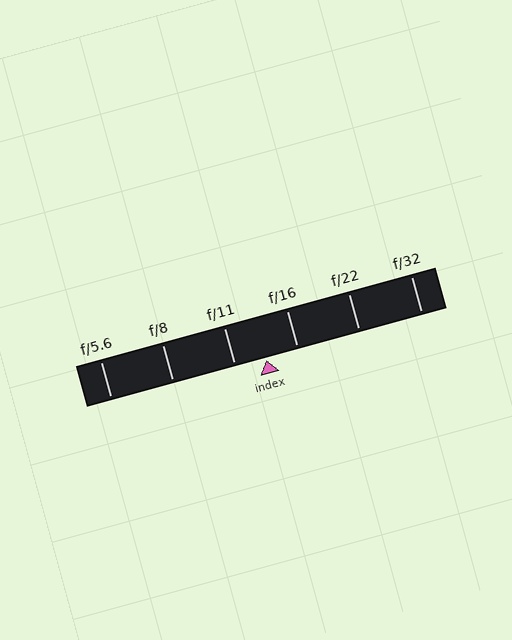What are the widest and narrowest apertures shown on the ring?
The widest aperture shown is f/5.6 and the narrowest is f/32.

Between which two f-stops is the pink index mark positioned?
The index mark is between f/11 and f/16.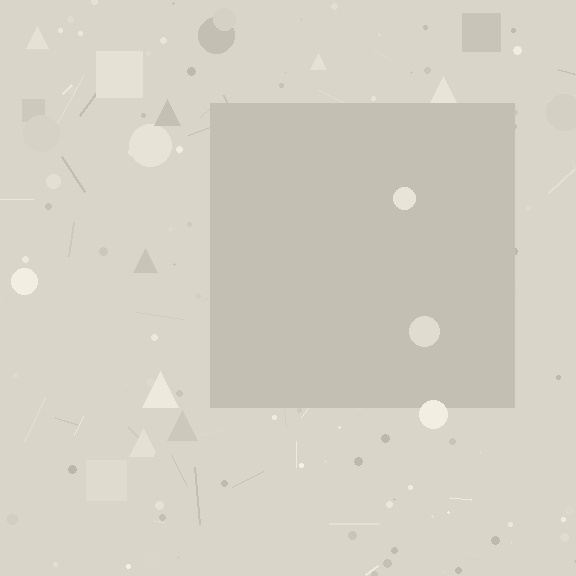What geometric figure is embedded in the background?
A square is embedded in the background.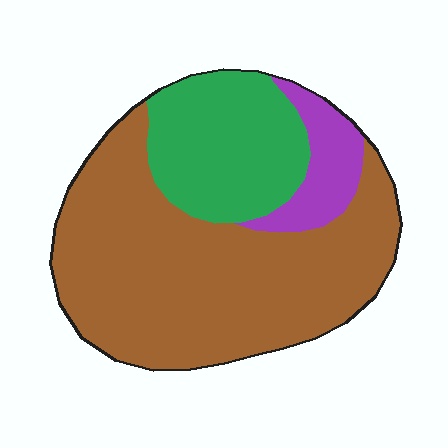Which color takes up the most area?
Brown, at roughly 65%.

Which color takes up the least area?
Purple, at roughly 10%.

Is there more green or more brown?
Brown.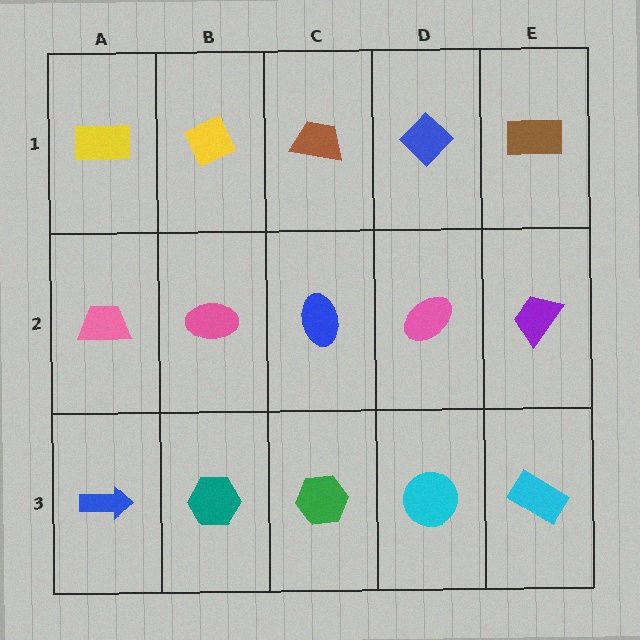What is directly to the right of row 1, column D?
A brown rectangle.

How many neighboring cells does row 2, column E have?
3.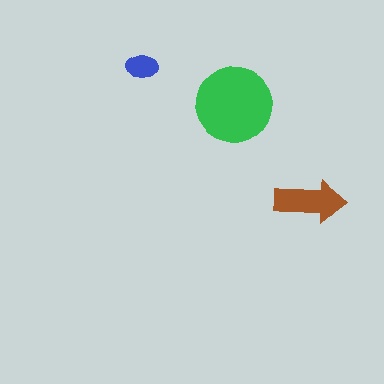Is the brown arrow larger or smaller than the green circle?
Smaller.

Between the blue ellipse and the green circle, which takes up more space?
The green circle.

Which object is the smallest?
The blue ellipse.